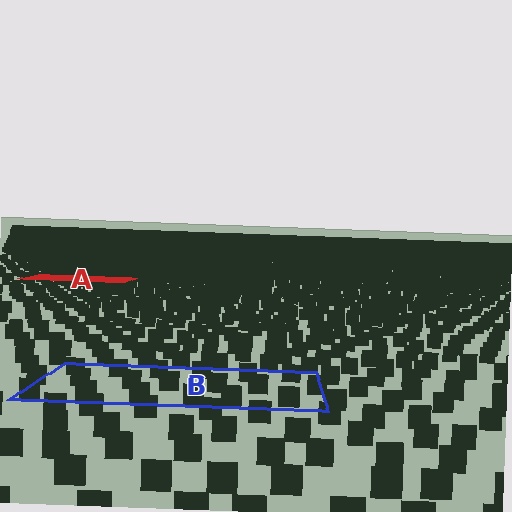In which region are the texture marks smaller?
The texture marks are smaller in region A, because it is farther away.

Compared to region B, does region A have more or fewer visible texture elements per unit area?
Region A has more texture elements per unit area — they are packed more densely because it is farther away.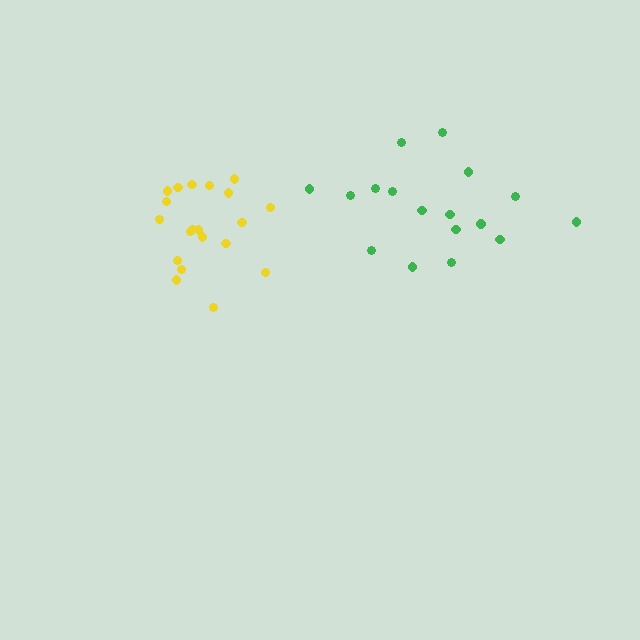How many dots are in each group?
Group 1: 20 dots, Group 2: 17 dots (37 total).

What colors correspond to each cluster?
The clusters are colored: yellow, green.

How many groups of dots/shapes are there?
There are 2 groups.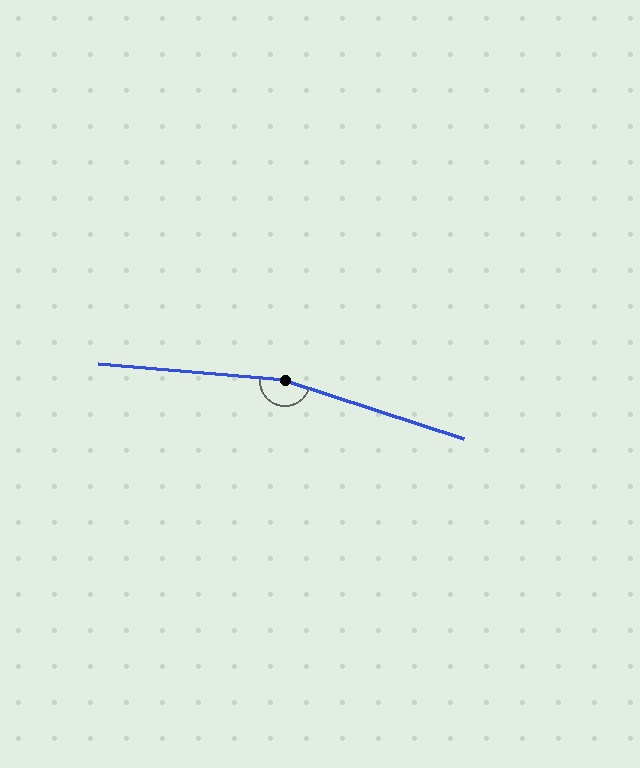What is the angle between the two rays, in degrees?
Approximately 167 degrees.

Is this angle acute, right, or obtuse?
It is obtuse.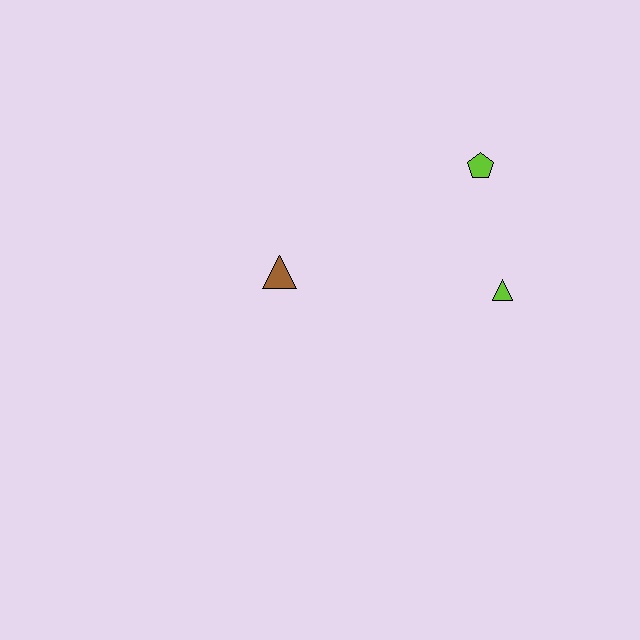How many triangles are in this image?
There are 2 triangles.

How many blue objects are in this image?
There are no blue objects.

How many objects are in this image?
There are 3 objects.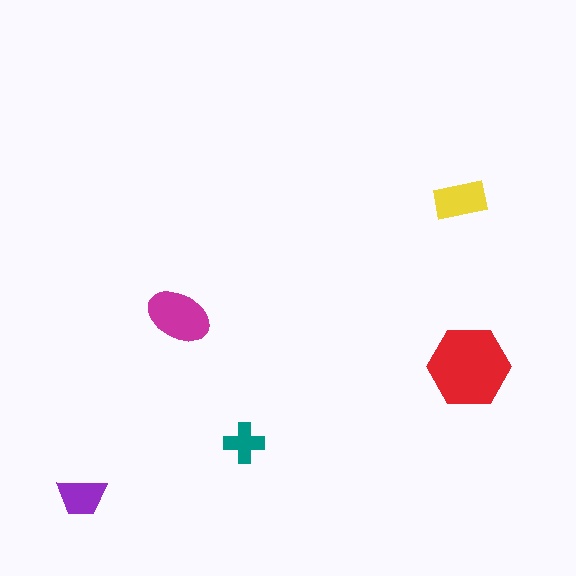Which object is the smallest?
The teal cross.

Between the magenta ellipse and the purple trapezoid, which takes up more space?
The magenta ellipse.